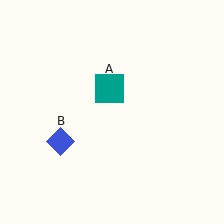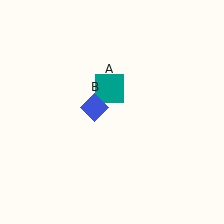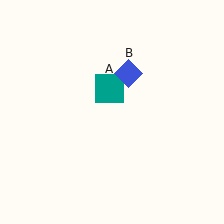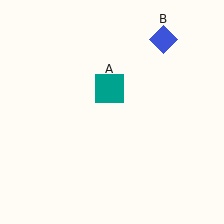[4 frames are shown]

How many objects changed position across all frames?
1 object changed position: blue diamond (object B).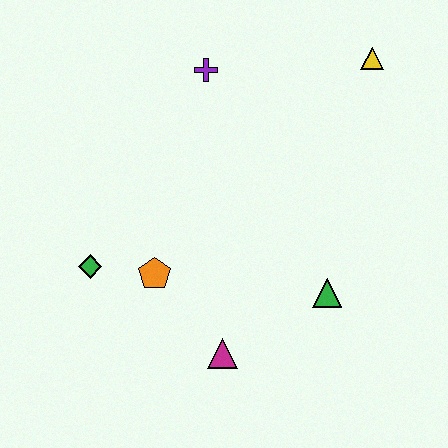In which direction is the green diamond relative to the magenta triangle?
The green diamond is to the left of the magenta triangle.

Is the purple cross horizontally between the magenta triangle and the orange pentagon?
Yes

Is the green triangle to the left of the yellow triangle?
Yes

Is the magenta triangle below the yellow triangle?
Yes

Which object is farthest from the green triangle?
The purple cross is farthest from the green triangle.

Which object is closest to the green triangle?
The magenta triangle is closest to the green triangle.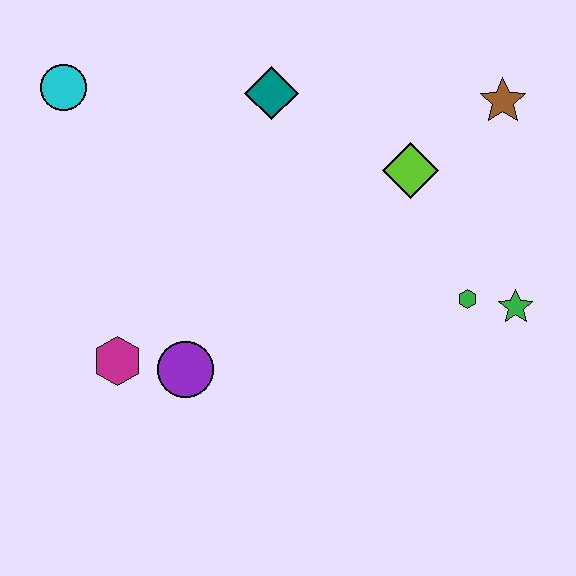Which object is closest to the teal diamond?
The lime diamond is closest to the teal diamond.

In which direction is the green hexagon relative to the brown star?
The green hexagon is below the brown star.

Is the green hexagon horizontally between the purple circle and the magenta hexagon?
No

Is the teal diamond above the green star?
Yes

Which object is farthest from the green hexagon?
The cyan circle is farthest from the green hexagon.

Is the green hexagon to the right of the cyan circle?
Yes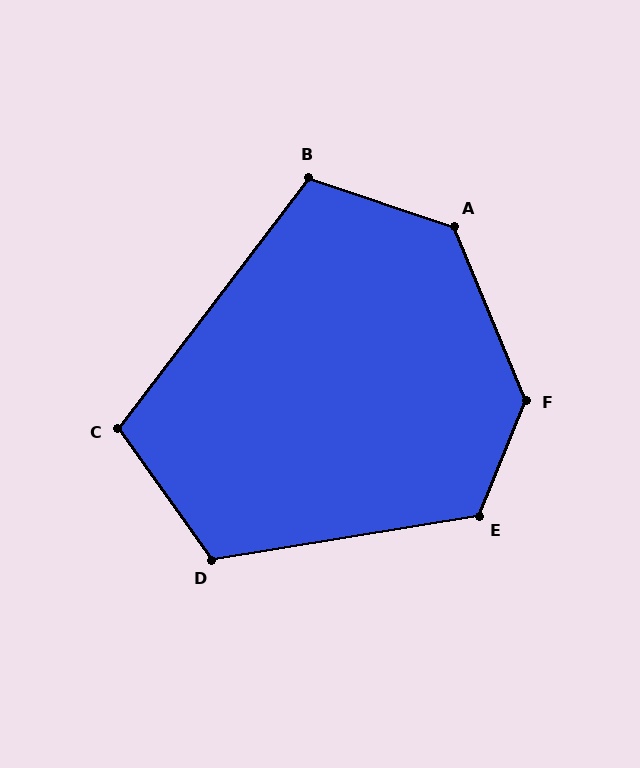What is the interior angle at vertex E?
Approximately 122 degrees (obtuse).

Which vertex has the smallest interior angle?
C, at approximately 107 degrees.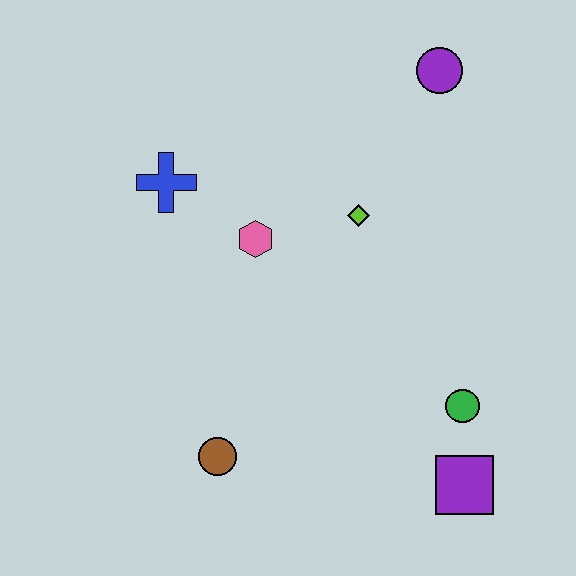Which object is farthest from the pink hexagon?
The purple square is farthest from the pink hexagon.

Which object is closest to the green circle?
The purple square is closest to the green circle.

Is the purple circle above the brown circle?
Yes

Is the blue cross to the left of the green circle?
Yes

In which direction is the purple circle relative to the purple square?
The purple circle is above the purple square.